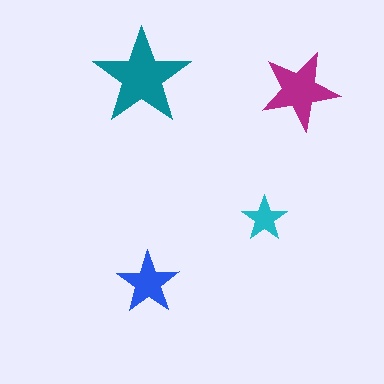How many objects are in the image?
There are 4 objects in the image.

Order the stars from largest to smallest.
the teal one, the magenta one, the blue one, the cyan one.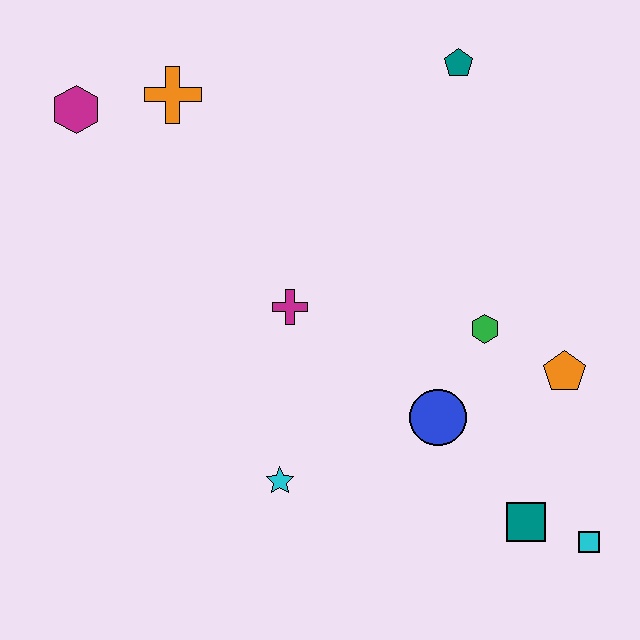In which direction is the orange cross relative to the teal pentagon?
The orange cross is to the left of the teal pentagon.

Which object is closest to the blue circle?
The green hexagon is closest to the blue circle.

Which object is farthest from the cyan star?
The teal pentagon is farthest from the cyan star.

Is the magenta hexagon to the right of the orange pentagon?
No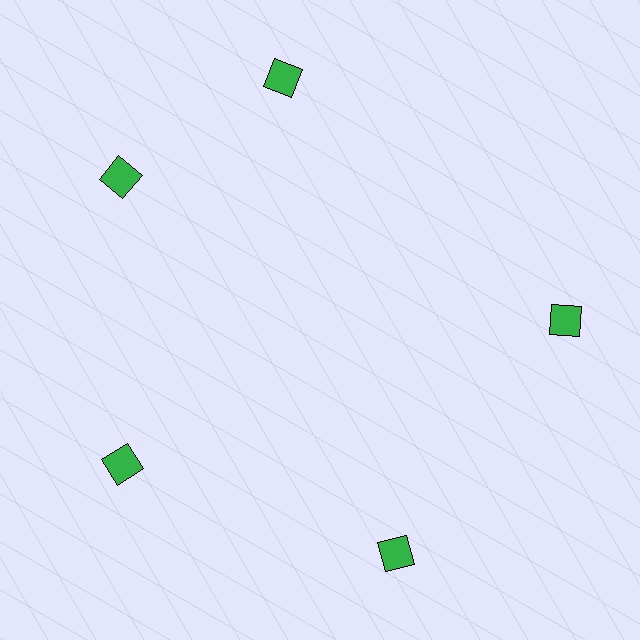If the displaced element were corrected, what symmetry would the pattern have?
It would have 5-fold rotational symmetry — the pattern would map onto itself every 72 degrees.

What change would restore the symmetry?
The symmetry would be restored by rotating it back into even spacing with its neighbors so that all 5 squares sit at equal angles and equal distance from the center.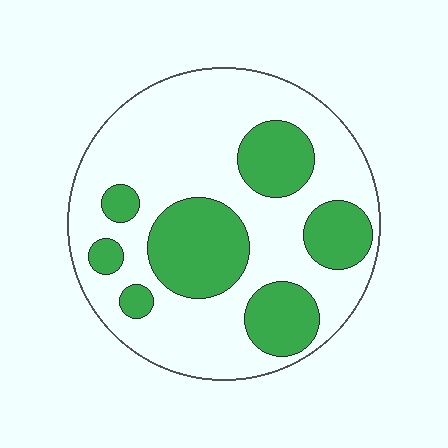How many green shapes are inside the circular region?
7.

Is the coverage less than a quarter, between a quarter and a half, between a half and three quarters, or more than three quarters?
Between a quarter and a half.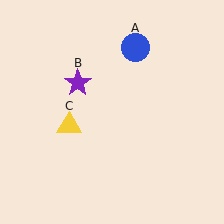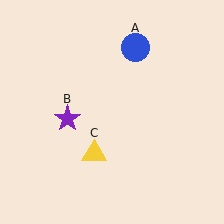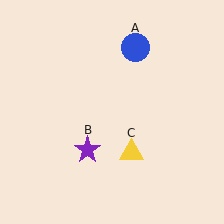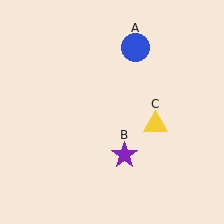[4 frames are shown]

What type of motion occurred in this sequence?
The purple star (object B), yellow triangle (object C) rotated counterclockwise around the center of the scene.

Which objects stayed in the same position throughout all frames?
Blue circle (object A) remained stationary.